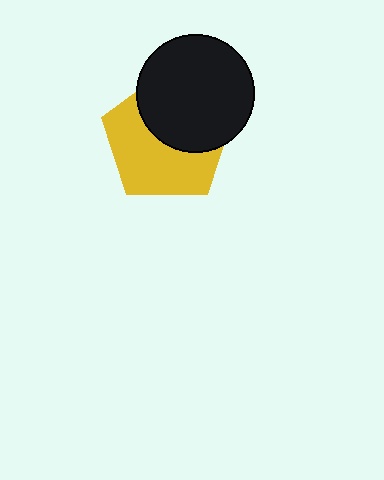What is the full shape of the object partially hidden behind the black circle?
The partially hidden object is a yellow pentagon.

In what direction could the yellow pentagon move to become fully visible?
The yellow pentagon could move toward the lower-left. That would shift it out from behind the black circle entirely.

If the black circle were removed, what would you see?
You would see the complete yellow pentagon.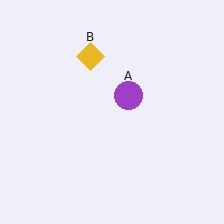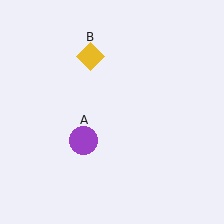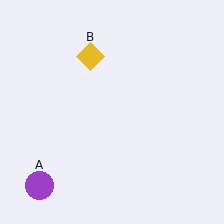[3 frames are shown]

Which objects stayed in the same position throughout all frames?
Yellow diamond (object B) remained stationary.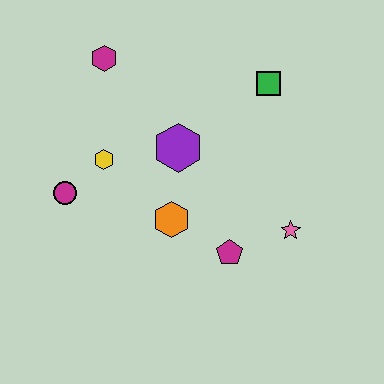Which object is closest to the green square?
The purple hexagon is closest to the green square.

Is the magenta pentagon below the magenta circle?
Yes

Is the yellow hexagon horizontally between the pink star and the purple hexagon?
No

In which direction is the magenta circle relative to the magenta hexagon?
The magenta circle is below the magenta hexagon.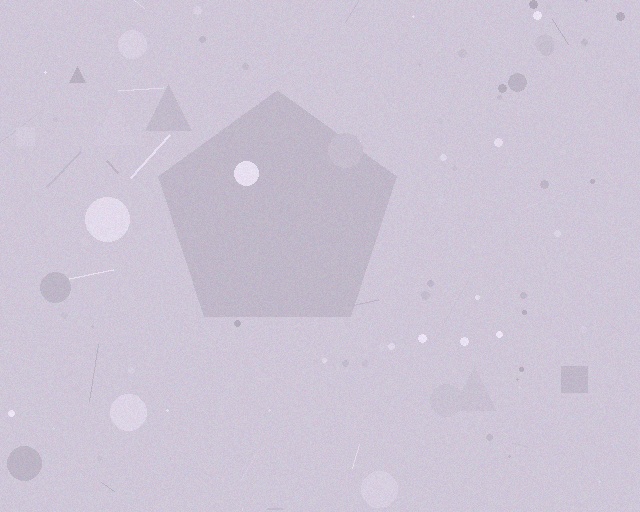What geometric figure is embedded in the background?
A pentagon is embedded in the background.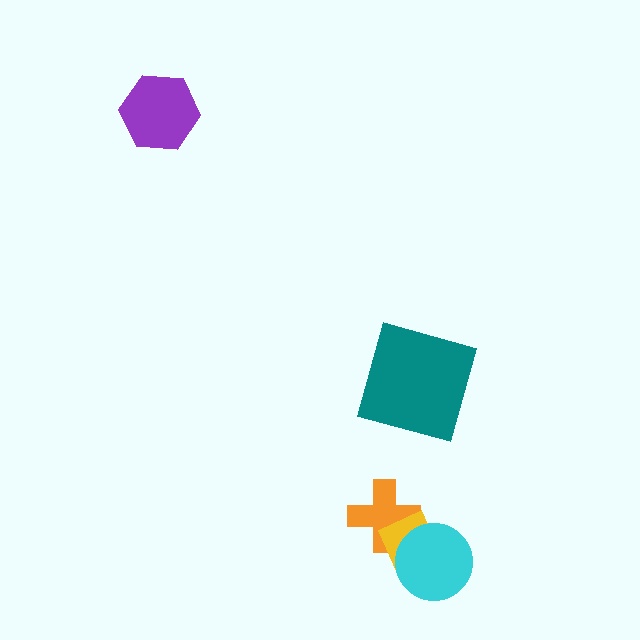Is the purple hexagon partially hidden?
No, no other shape covers it.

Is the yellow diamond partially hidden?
Yes, it is partially covered by another shape.